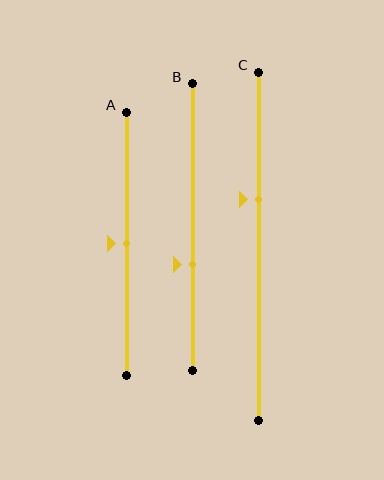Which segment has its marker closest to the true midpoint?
Segment A has its marker closest to the true midpoint.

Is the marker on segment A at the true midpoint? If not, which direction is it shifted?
Yes, the marker on segment A is at the true midpoint.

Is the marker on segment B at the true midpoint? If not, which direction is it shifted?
No, the marker on segment B is shifted downward by about 13% of the segment length.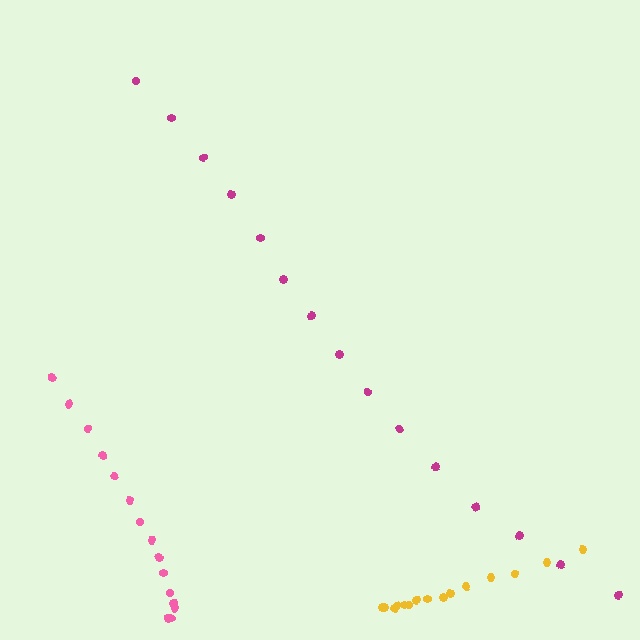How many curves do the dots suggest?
There are 3 distinct paths.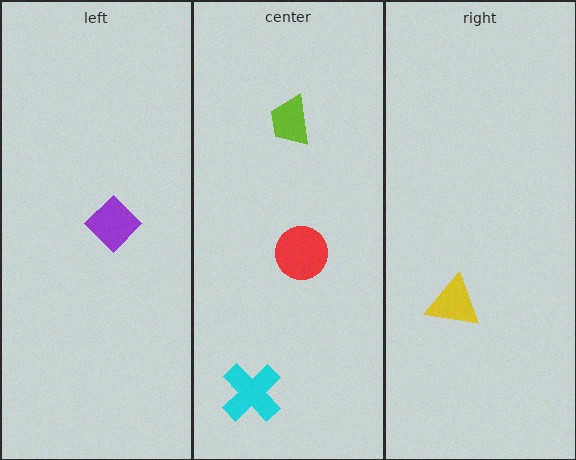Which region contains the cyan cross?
The center region.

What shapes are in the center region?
The red circle, the lime trapezoid, the cyan cross.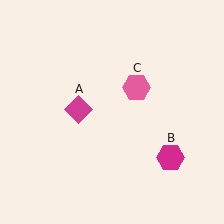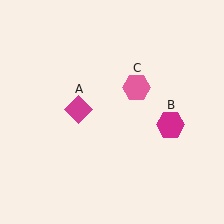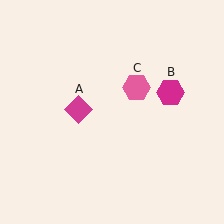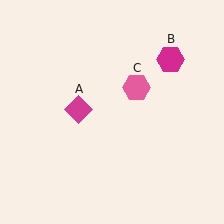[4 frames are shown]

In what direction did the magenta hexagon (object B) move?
The magenta hexagon (object B) moved up.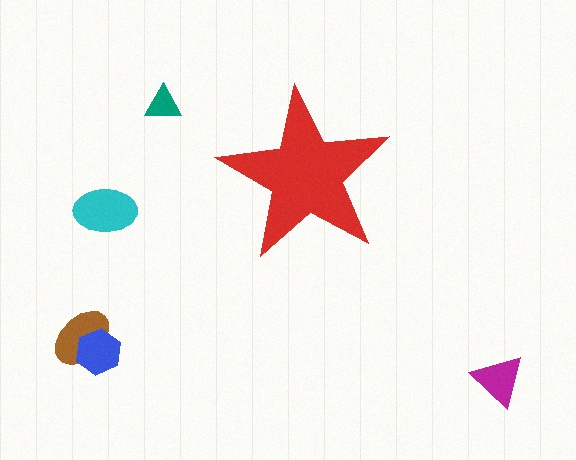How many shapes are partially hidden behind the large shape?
0 shapes are partially hidden.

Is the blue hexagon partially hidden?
No, the blue hexagon is fully visible.